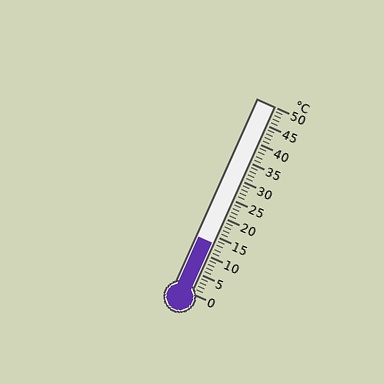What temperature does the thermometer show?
The thermometer shows approximately 13°C.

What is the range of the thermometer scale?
The thermometer scale ranges from 0°C to 50°C.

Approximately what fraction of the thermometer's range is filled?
The thermometer is filled to approximately 25% of its range.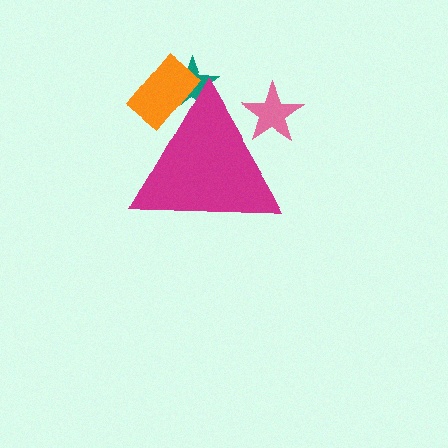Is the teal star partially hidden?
Yes, the teal star is partially hidden behind the magenta triangle.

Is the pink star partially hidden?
Yes, the pink star is partially hidden behind the magenta triangle.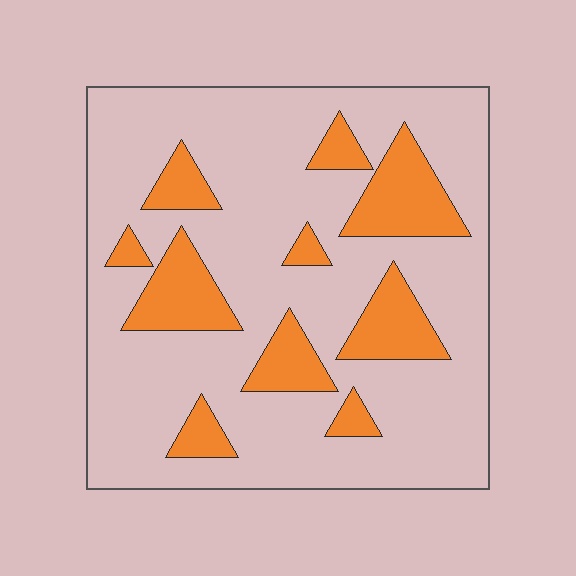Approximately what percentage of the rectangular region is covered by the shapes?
Approximately 20%.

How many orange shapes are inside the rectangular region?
10.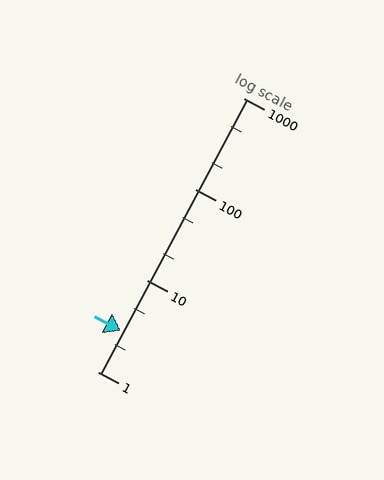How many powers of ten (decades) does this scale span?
The scale spans 3 decades, from 1 to 1000.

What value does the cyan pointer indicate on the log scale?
The pointer indicates approximately 2.8.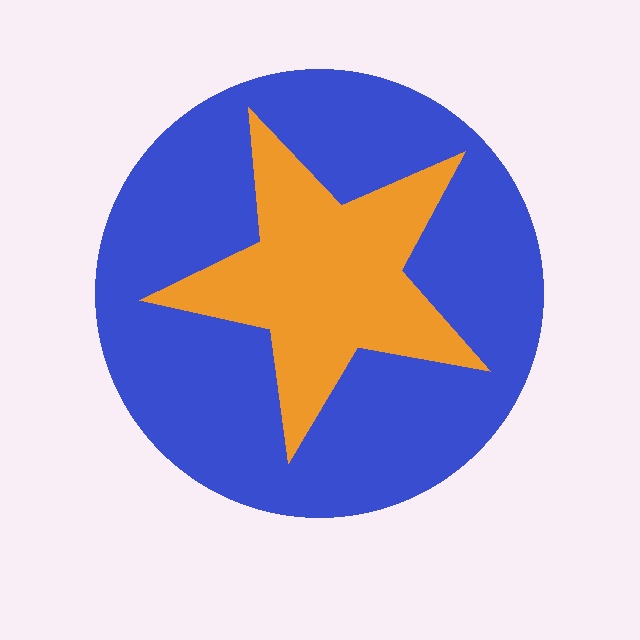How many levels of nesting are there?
2.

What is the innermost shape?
The orange star.